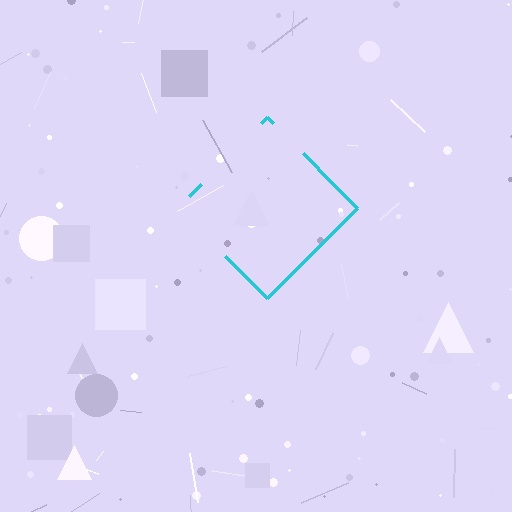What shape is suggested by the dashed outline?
The dashed outline suggests a diamond.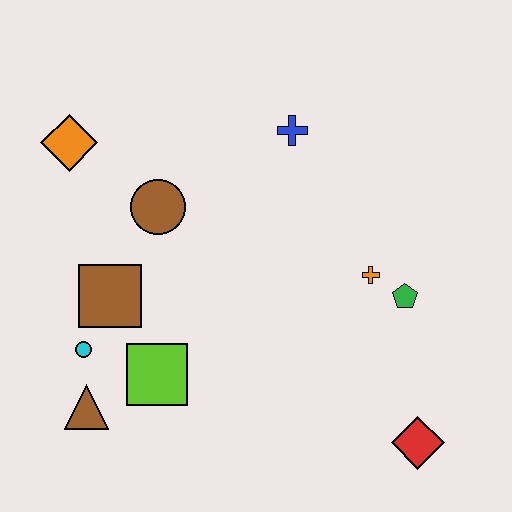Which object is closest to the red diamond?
The green pentagon is closest to the red diamond.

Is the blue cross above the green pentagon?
Yes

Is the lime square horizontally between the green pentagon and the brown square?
Yes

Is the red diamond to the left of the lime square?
No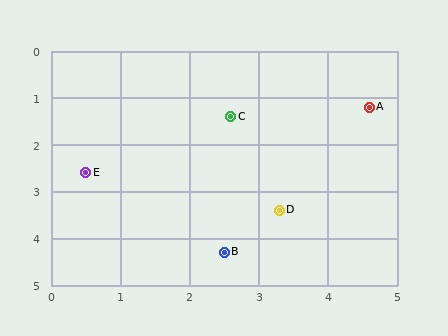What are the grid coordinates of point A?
Point A is at approximately (4.6, 1.2).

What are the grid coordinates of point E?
Point E is at approximately (0.5, 2.6).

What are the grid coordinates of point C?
Point C is at approximately (2.6, 1.4).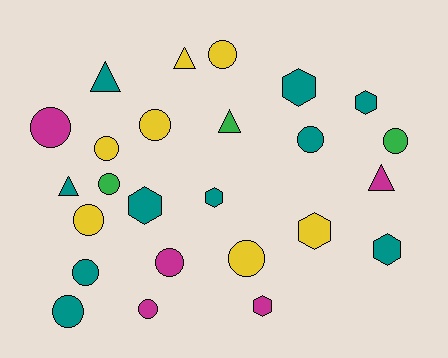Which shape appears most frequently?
Circle, with 13 objects.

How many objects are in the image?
There are 25 objects.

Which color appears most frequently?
Teal, with 10 objects.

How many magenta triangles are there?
There is 1 magenta triangle.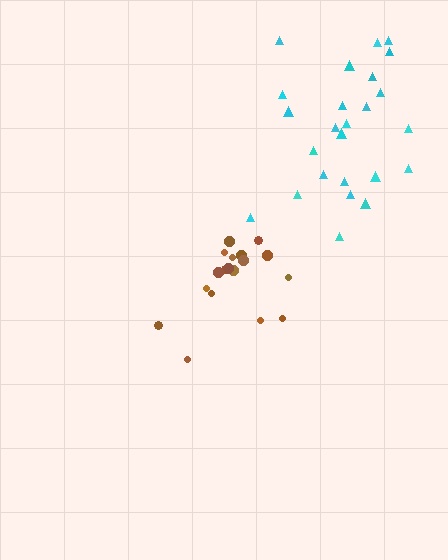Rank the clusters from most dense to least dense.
brown, cyan.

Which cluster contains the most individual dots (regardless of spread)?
Cyan (25).